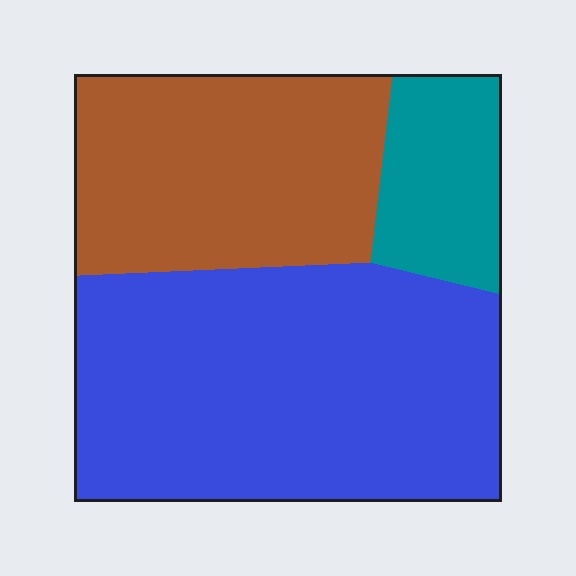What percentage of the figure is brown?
Brown covers about 35% of the figure.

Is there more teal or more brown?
Brown.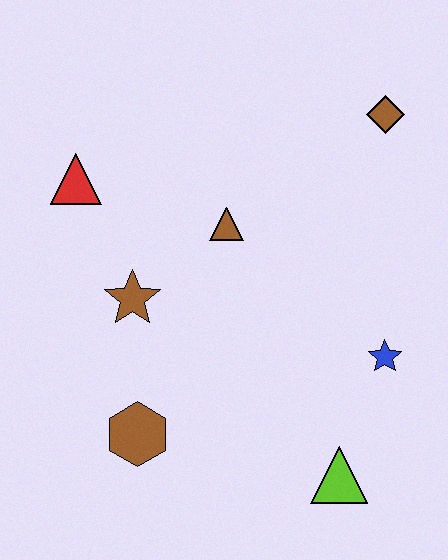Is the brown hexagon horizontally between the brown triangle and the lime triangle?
No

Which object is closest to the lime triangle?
The blue star is closest to the lime triangle.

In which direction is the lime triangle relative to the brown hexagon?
The lime triangle is to the right of the brown hexagon.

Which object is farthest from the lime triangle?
The red triangle is farthest from the lime triangle.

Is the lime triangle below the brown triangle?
Yes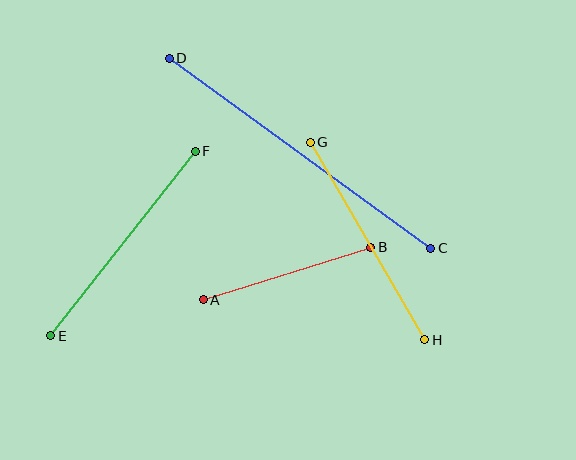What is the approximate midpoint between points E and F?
The midpoint is at approximately (123, 244) pixels.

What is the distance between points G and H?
The distance is approximately 229 pixels.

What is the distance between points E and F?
The distance is approximately 234 pixels.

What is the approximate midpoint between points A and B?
The midpoint is at approximately (287, 274) pixels.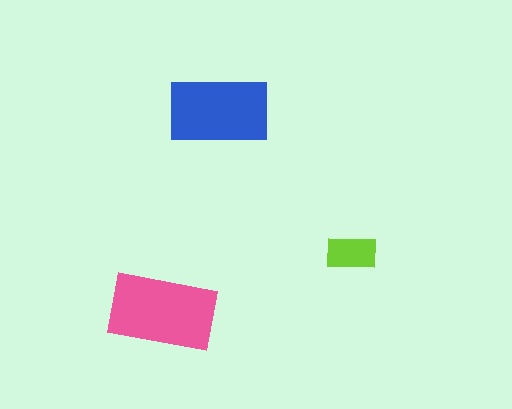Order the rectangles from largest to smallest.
the pink one, the blue one, the lime one.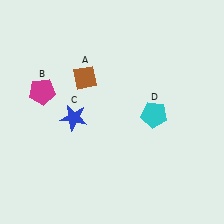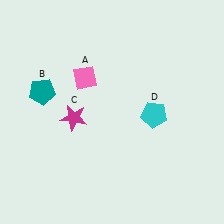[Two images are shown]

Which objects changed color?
A changed from brown to pink. B changed from magenta to teal. C changed from blue to magenta.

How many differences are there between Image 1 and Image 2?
There are 3 differences between the two images.